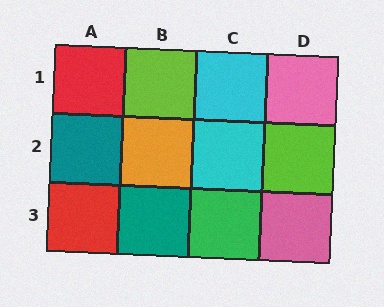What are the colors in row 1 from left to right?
Red, lime, cyan, pink.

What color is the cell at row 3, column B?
Teal.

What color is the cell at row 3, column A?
Red.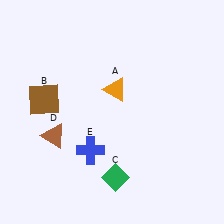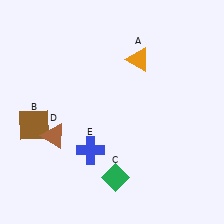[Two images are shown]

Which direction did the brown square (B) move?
The brown square (B) moved down.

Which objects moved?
The objects that moved are: the orange triangle (A), the brown square (B).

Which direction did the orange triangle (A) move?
The orange triangle (A) moved up.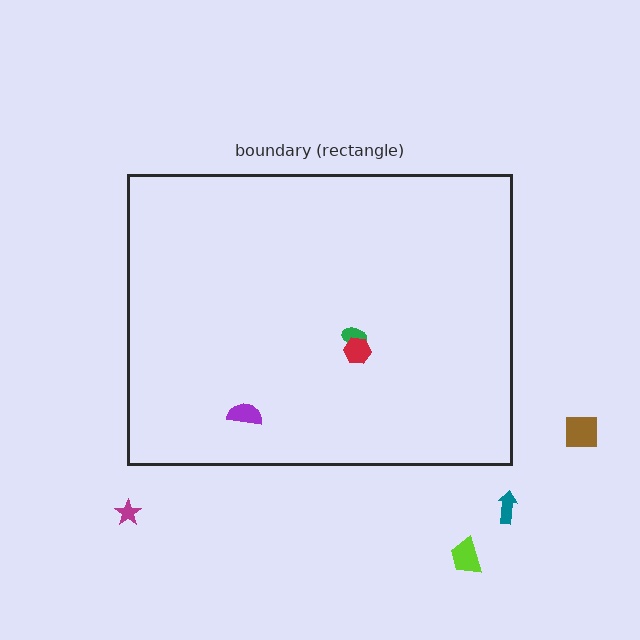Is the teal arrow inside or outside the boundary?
Outside.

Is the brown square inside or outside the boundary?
Outside.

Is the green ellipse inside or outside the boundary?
Inside.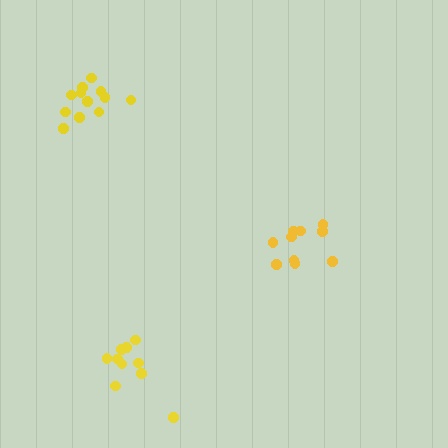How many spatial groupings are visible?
There are 3 spatial groupings.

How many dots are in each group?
Group 1: 12 dots, Group 2: 10 dots, Group 3: 10 dots (32 total).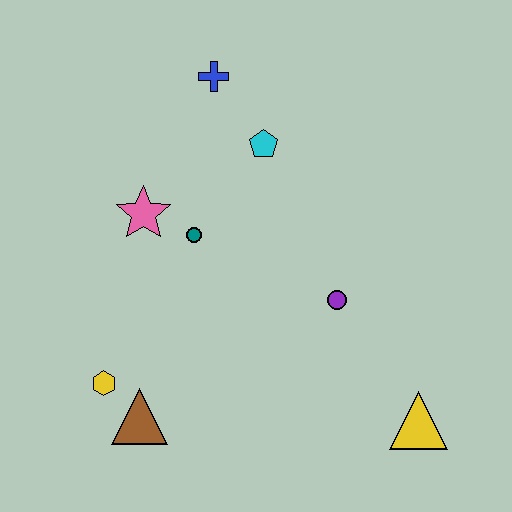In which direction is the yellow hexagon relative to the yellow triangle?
The yellow hexagon is to the left of the yellow triangle.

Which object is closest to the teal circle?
The pink star is closest to the teal circle.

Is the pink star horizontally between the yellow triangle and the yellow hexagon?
Yes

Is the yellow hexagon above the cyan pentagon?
No